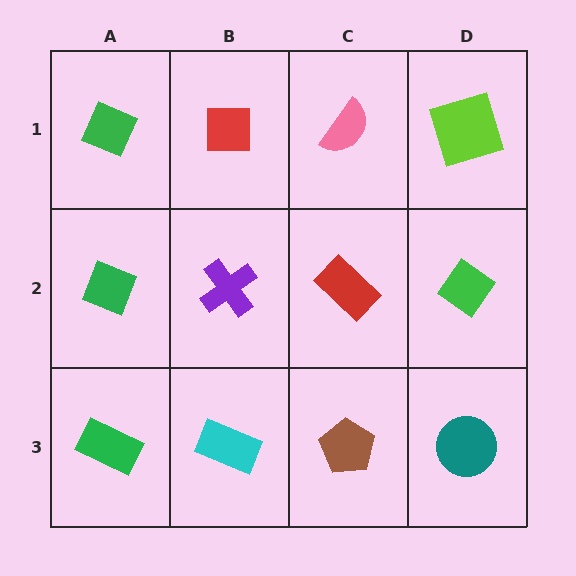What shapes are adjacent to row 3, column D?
A green diamond (row 2, column D), a brown pentagon (row 3, column C).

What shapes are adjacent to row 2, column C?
A pink semicircle (row 1, column C), a brown pentagon (row 3, column C), a purple cross (row 2, column B), a green diamond (row 2, column D).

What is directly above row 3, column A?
A green diamond.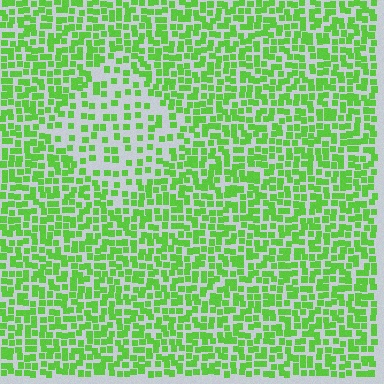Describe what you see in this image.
The image contains small lime elements arranged at two different densities. A diamond-shaped region is visible where the elements are less densely packed than the surrounding area.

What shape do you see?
I see a diamond.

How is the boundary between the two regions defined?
The boundary is defined by a change in element density (approximately 2.1x ratio). All elements are the same color, size, and shape.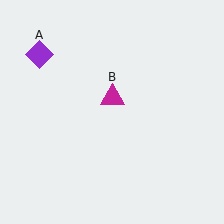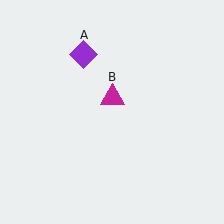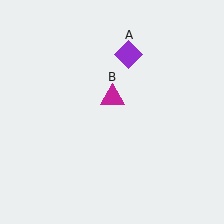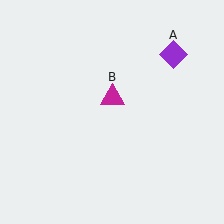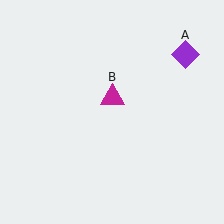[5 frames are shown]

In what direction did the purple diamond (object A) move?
The purple diamond (object A) moved right.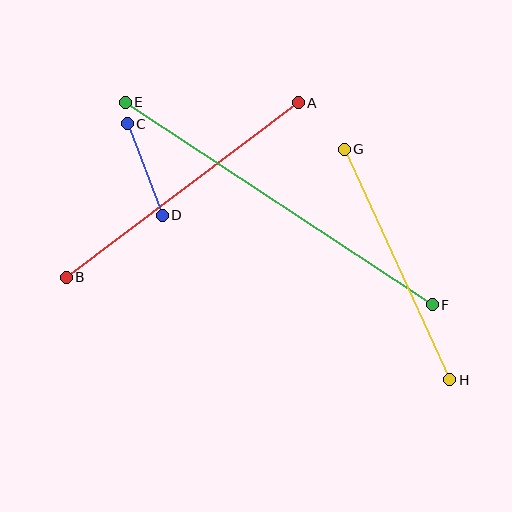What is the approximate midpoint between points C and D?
The midpoint is at approximately (145, 169) pixels.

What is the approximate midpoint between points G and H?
The midpoint is at approximately (397, 265) pixels.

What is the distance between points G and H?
The distance is approximately 253 pixels.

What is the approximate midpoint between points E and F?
The midpoint is at approximately (279, 204) pixels.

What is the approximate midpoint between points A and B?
The midpoint is at approximately (182, 190) pixels.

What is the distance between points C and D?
The distance is approximately 98 pixels.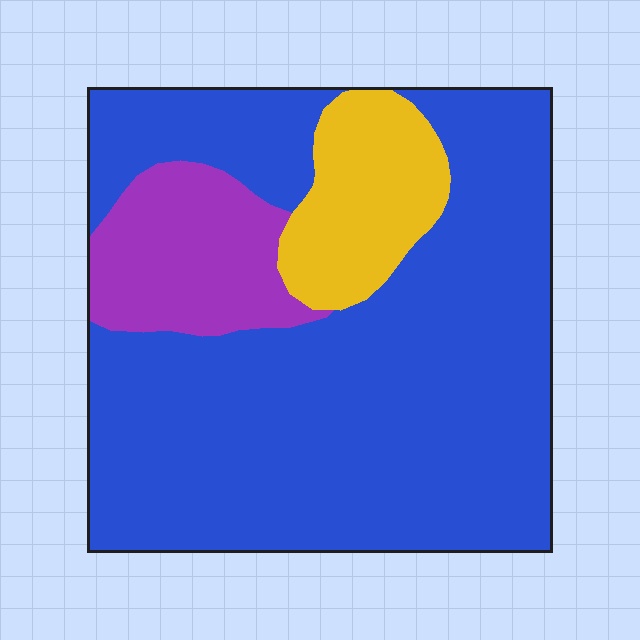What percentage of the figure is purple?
Purple covers 14% of the figure.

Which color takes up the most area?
Blue, at roughly 75%.